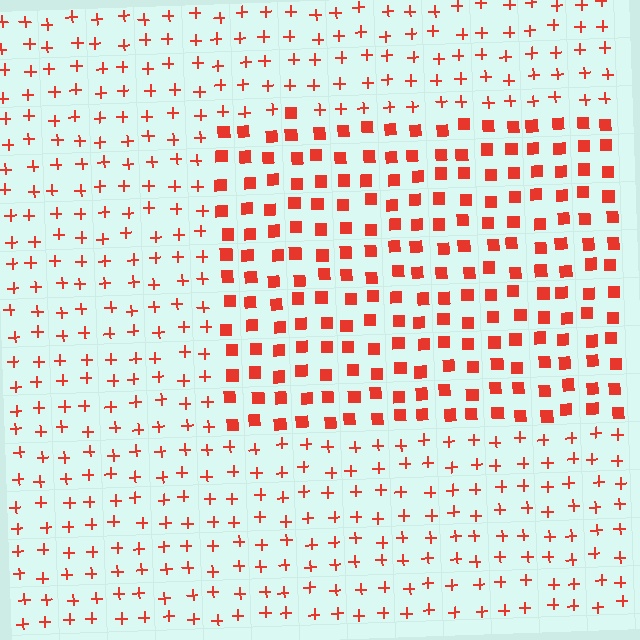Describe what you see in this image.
The image is filled with small red elements arranged in a uniform grid. A rectangle-shaped region contains squares, while the surrounding area contains plus signs. The boundary is defined purely by the change in element shape.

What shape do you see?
I see a rectangle.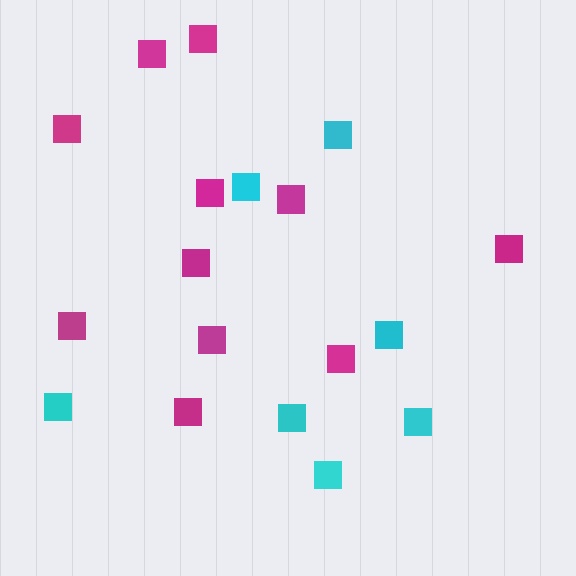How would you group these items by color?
There are 2 groups: one group of magenta squares (11) and one group of cyan squares (7).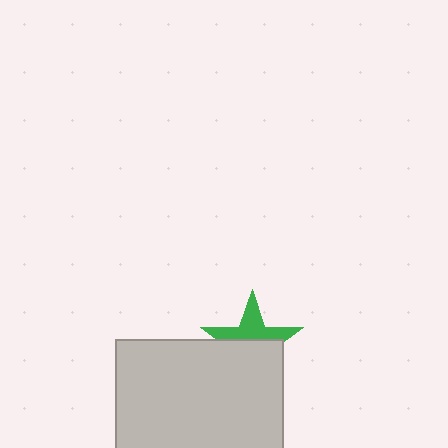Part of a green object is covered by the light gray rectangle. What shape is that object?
It is a star.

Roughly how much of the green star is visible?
About half of it is visible (roughly 45%).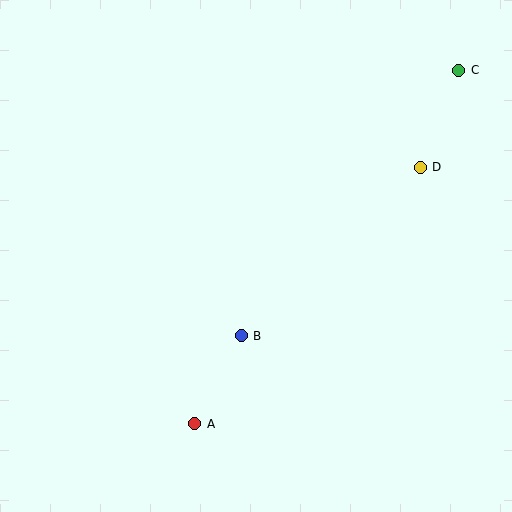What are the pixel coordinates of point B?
Point B is at (241, 336).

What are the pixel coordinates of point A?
Point A is at (195, 424).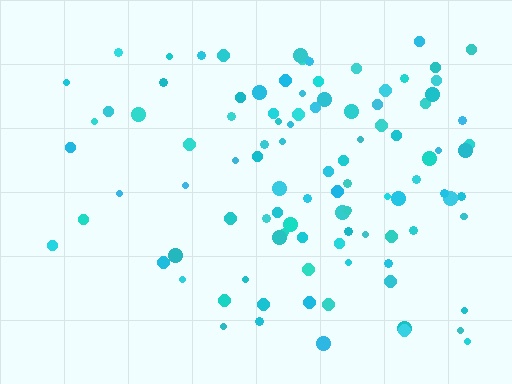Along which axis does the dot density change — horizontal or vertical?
Horizontal.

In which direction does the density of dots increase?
From left to right, with the right side densest.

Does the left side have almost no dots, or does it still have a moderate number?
Still a moderate number, just noticeably fewer than the right.